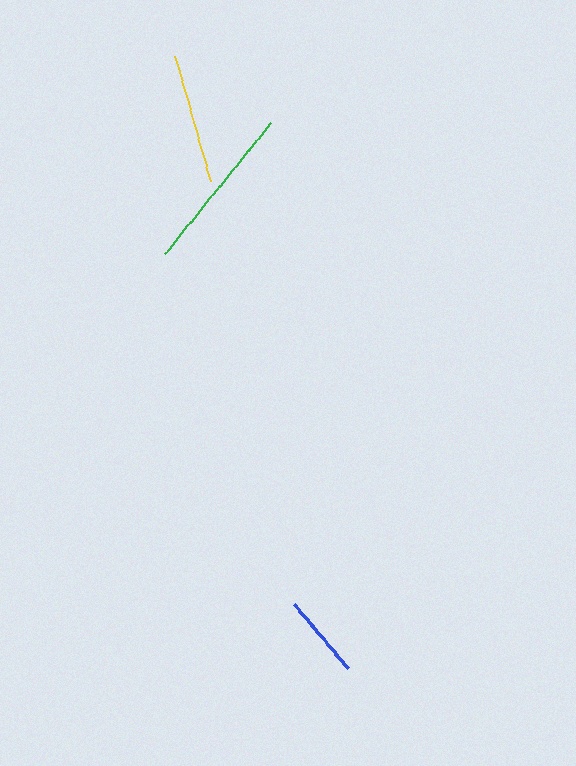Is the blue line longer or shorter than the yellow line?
The yellow line is longer than the blue line.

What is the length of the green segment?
The green segment is approximately 167 pixels long.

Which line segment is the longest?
The green line is the longest at approximately 167 pixels.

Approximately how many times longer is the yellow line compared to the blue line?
The yellow line is approximately 1.6 times the length of the blue line.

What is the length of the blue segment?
The blue segment is approximately 83 pixels long.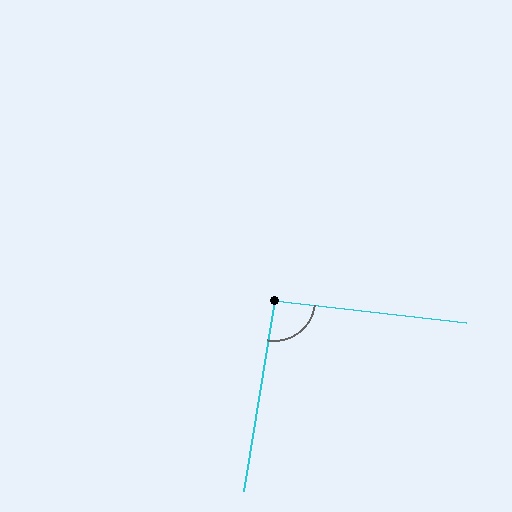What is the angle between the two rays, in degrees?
Approximately 93 degrees.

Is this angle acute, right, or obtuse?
It is approximately a right angle.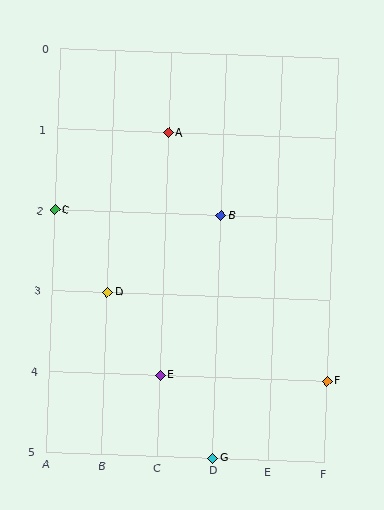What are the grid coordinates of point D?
Point D is at grid coordinates (B, 3).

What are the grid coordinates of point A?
Point A is at grid coordinates (C, 1).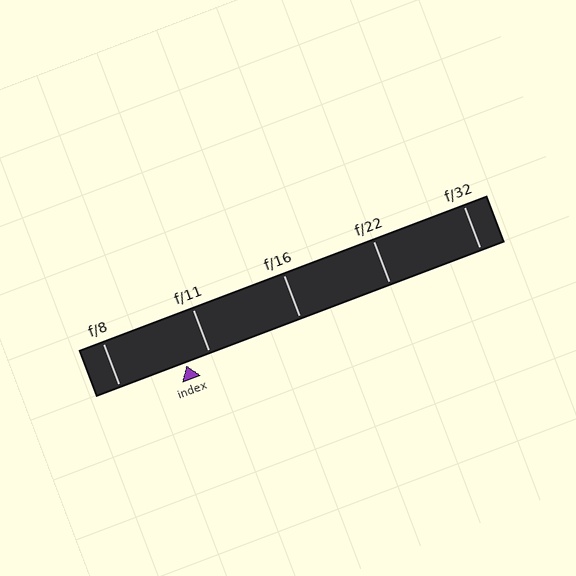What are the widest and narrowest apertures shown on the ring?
The widest aperture shown is f/8 and the narrowest is f/32.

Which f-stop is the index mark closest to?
The index mark is closest to f/11.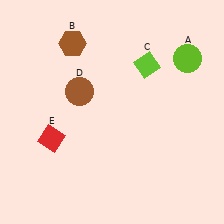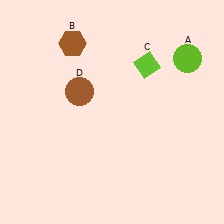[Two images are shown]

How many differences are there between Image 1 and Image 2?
There is 1 difference between the two images.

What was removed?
The red diamond (E) was removed in Image 2.